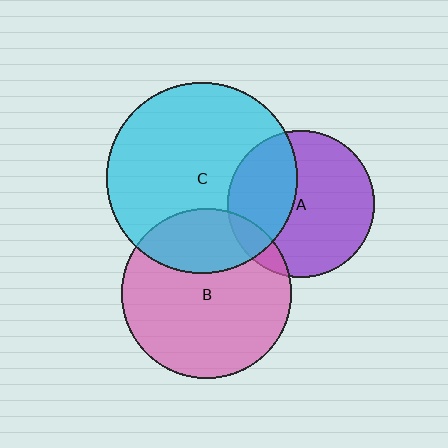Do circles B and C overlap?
Yes.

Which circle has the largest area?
Circle C (cyan).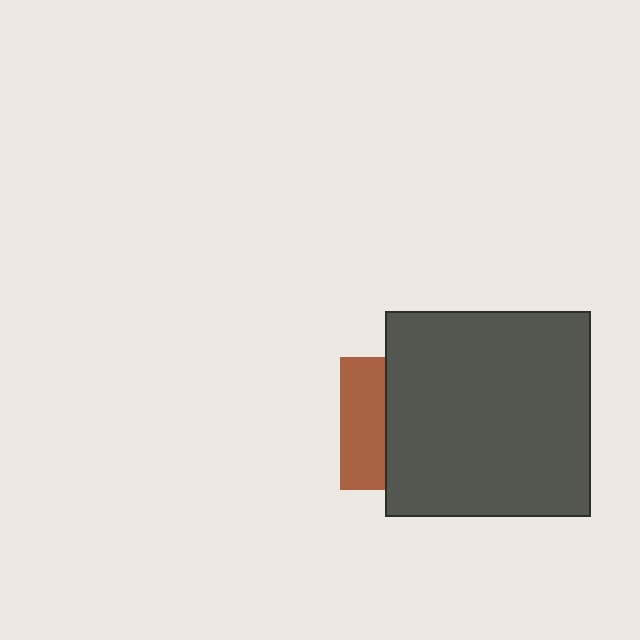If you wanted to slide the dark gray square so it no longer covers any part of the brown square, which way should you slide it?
Slide it right — that is the most direct way to separate the two shapes.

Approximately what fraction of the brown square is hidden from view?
Roughly 66% of the brown square is hidden behind the dark gray square.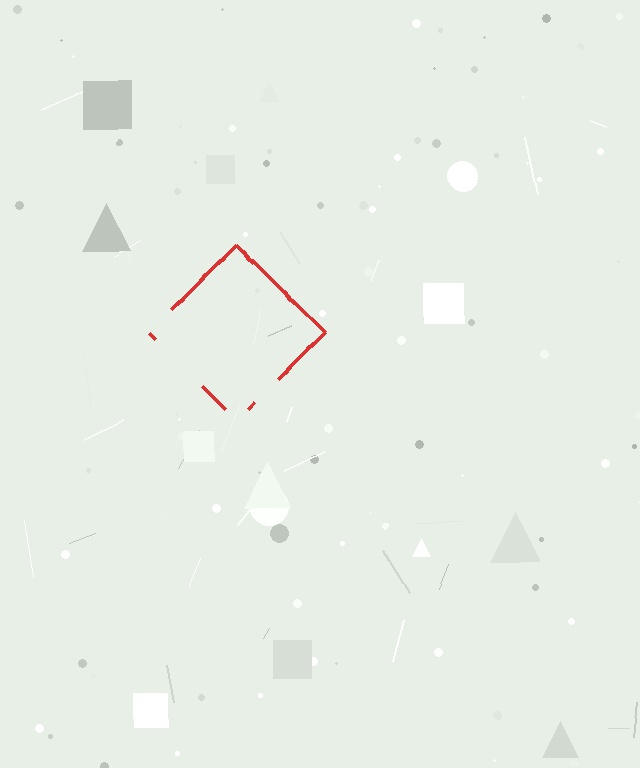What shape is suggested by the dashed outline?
The dashed outline suggests a diamond.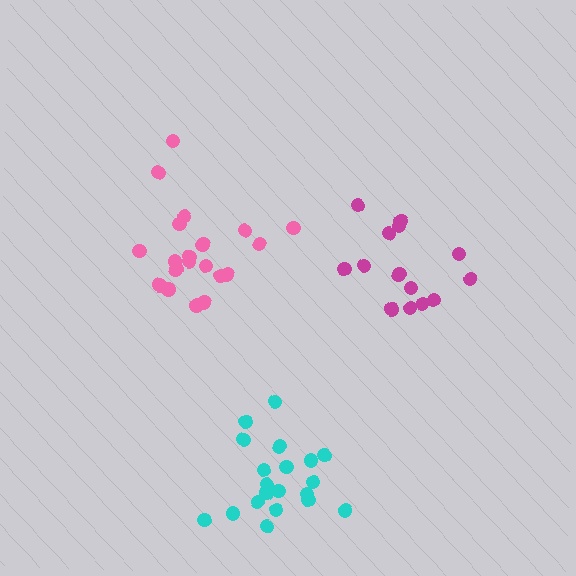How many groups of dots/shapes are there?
There are 3 groups.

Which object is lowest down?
The cyan cluster is bottommost.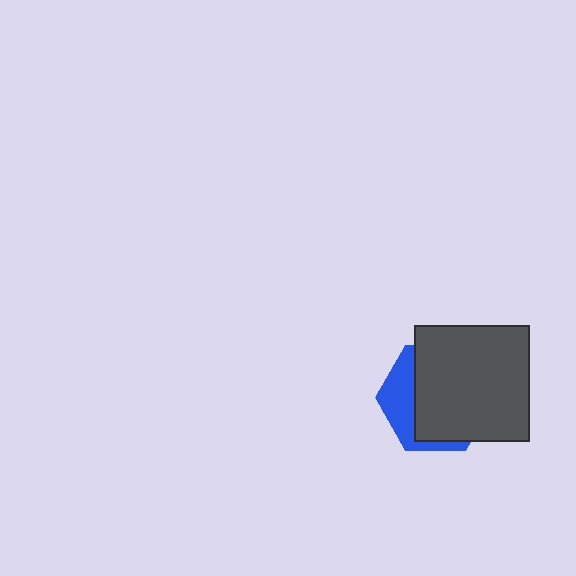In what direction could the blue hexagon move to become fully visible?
The blue hexagon could move toward the lower-left. That would shift it out from behind the dark gray square entirely.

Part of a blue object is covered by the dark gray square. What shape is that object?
It is a hexagon.